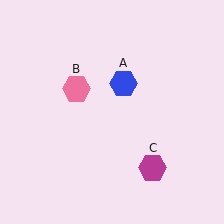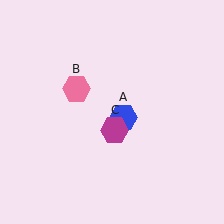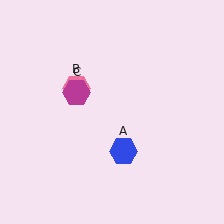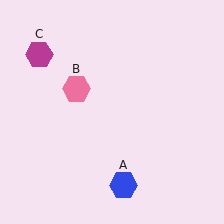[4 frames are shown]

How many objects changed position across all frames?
2 objects changed position: blue hexagon (object A), magenta hexagon (object C).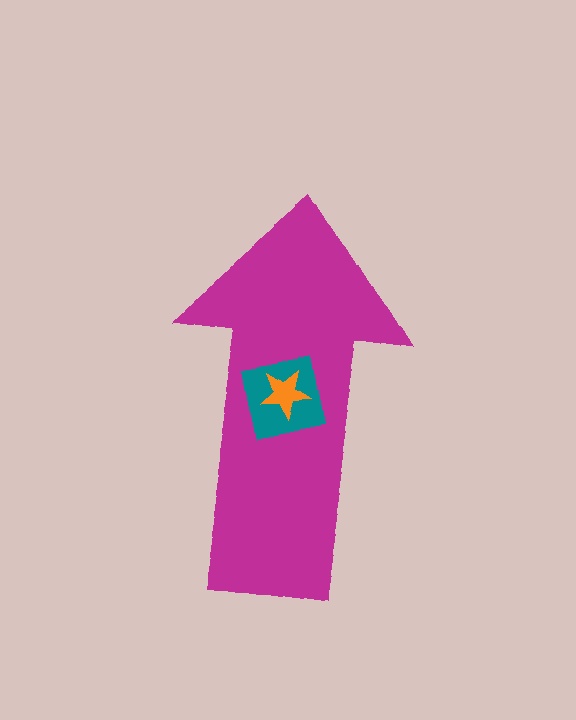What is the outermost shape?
The magenta arrow.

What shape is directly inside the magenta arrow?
The teal square.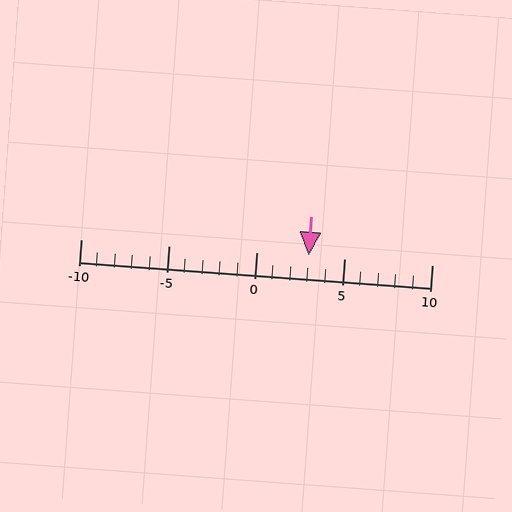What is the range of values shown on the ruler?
The ruler shows values from -10 to 10.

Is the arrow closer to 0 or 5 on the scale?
The arrow is closer to 5.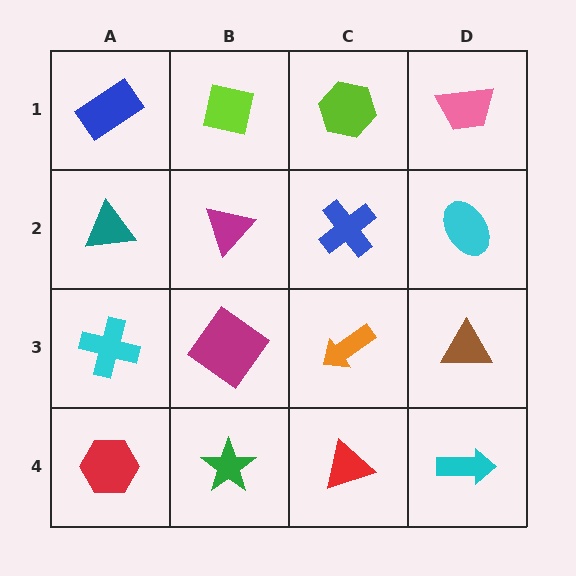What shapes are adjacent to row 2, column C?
A lime hexagon (row 1, column C), an orange arrow (row 3, column C), a magenta triangle (row 2, column B), a cyan ellipse (row 2, column D).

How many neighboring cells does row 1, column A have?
2.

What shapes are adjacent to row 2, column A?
A blue rectangle (row 1, column A), a cyan cross (row 3, column A), a magenta triangle (row 2, column B).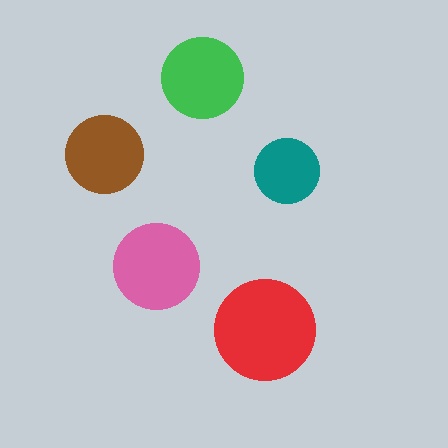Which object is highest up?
The green circle is topmost.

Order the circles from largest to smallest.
the red one, the pink one, the green one, the brown one, the teal one.